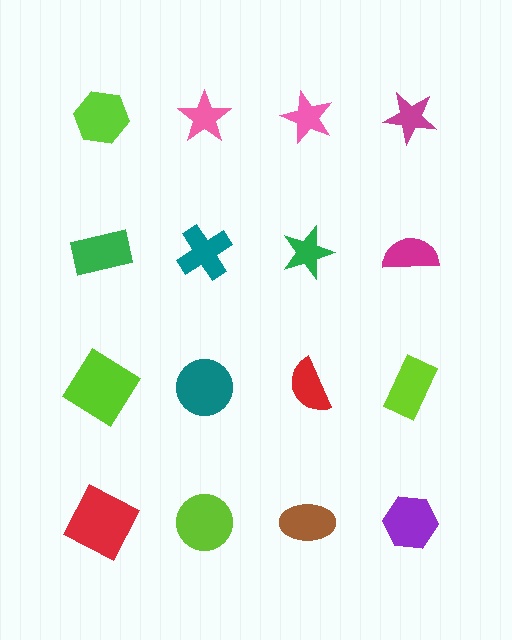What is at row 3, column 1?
A lime diamond.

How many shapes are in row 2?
4 shapes.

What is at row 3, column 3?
A red semicircle.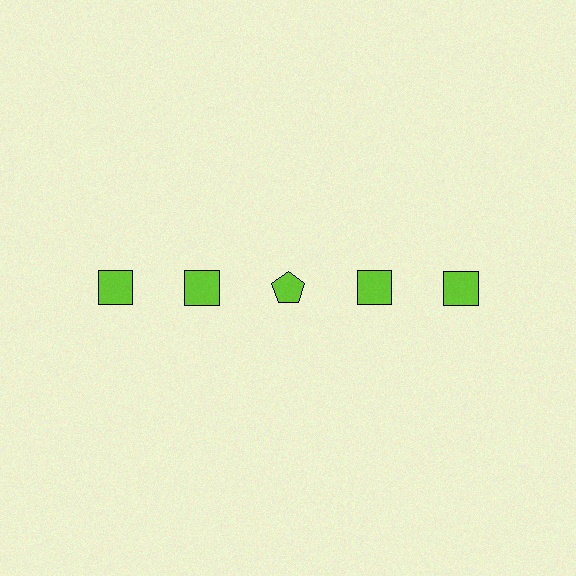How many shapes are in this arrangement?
There are 5 shapes arranged in a grid pattern.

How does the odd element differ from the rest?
It has a different shape: pentagon instead of square.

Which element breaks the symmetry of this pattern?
The lime pentagon in the top row, center column breaks the symmetry. All other shapes are lime squares.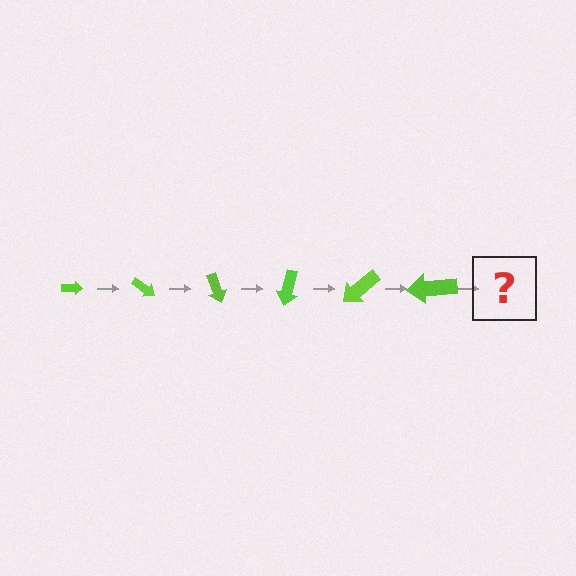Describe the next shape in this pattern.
It should be an arrow, larger than the previous one and rotated 210 degrees from the start.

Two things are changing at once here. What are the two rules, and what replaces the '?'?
The two rules are that the arrow grows larger each step and it rotates 35 degrees each step. The '?' should be an arrow, larger than the previous one and rotated 210 degrees from the start.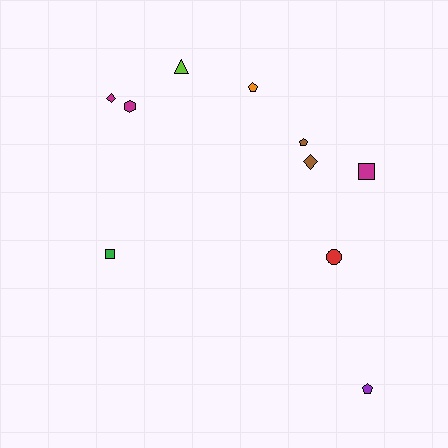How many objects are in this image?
There are 10 objects.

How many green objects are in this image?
There is 1 green object.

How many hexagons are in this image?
There is 1 hexagon.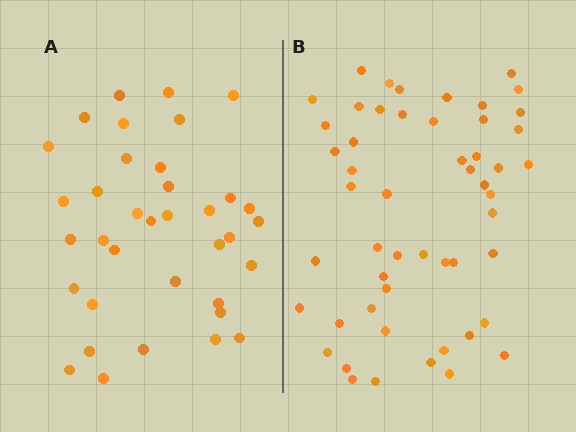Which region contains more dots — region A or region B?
Region B (the right region) has more dots.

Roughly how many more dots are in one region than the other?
Region B has approximately 15 more dots than region A.